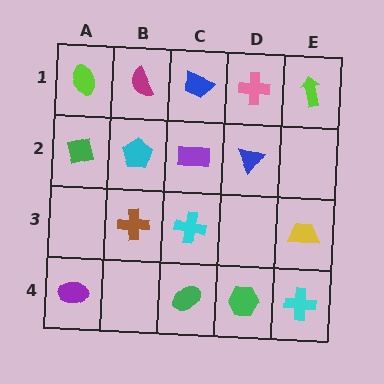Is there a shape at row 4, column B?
No, that cell is empty.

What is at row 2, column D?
A blue triangle.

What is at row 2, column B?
A cyan pentagon.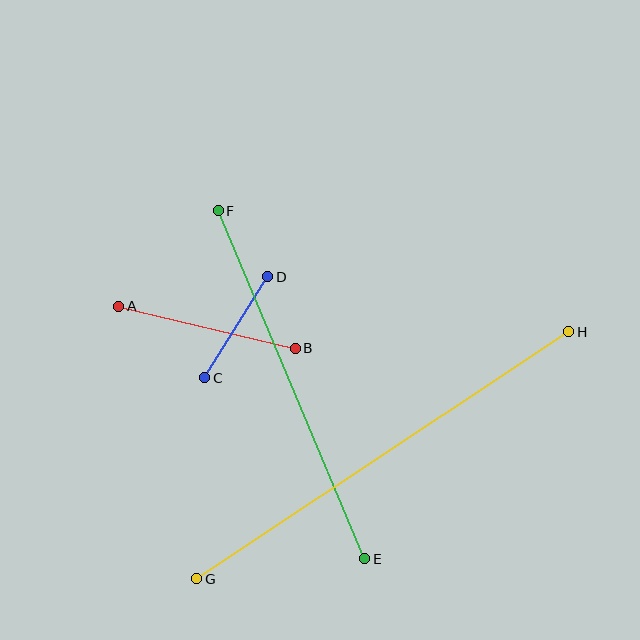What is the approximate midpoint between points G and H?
The midpoint is at approximately (383, 455) pixels.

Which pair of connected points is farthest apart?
Points G and H are farthest apart.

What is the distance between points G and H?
The distance is approximately 447 pixels.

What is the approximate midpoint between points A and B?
The midpoint is at approximately (207, 327) pixels.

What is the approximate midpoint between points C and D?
The midpoint is at approximately (236, 327) pixels.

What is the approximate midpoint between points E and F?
The midpoint is at approximately (292, 385) pixels.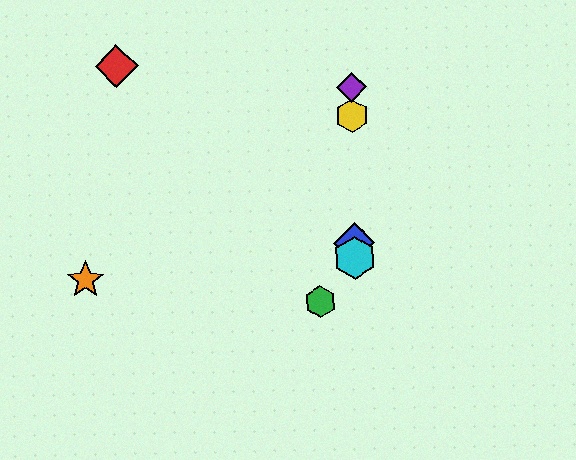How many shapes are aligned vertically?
4 shapes (the blue diamond, the yellow hexagon, the purple diamond, the cyan hexagon) are aligned vertically.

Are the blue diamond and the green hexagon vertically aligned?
No, the blue diamond is at x≈355 and the green hexagon is at x≈320.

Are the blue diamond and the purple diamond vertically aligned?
Yes, both are at x≈355.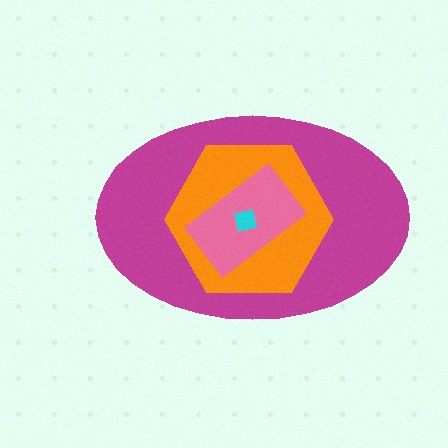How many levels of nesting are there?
4.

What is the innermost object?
The cyan square.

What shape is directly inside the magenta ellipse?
The orange hexagon.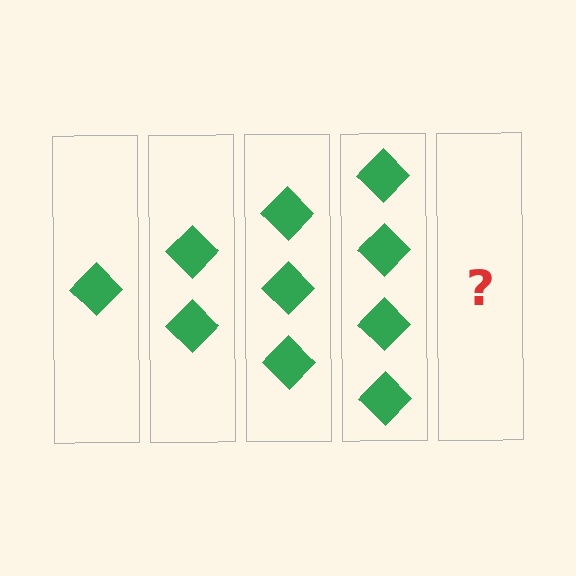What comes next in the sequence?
The next element should be 5 diamonds.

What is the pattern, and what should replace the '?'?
The pattern is that each step adds one more diamond. The '?' should be 5 diamonds.